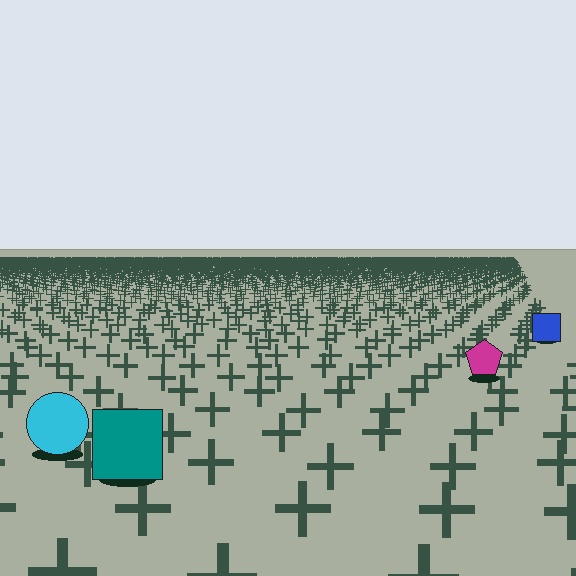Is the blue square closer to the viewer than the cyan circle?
No. The cyan circle is closer — you can tell from the texture gradient: the ground texture is coarser near it.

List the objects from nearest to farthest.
From nearest to farthest: the teal square, the cyan circle, the magenta pentagon, the blue square.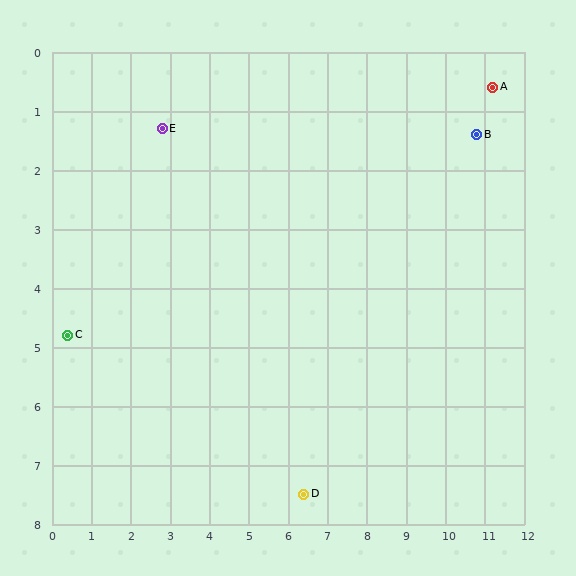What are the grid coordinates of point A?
Point A is at approximately (11.2, 0.6).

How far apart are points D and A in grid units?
Points D and A are about 8.4 grid units apart.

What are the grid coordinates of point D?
Point D is at approximately (6.4, 7.5).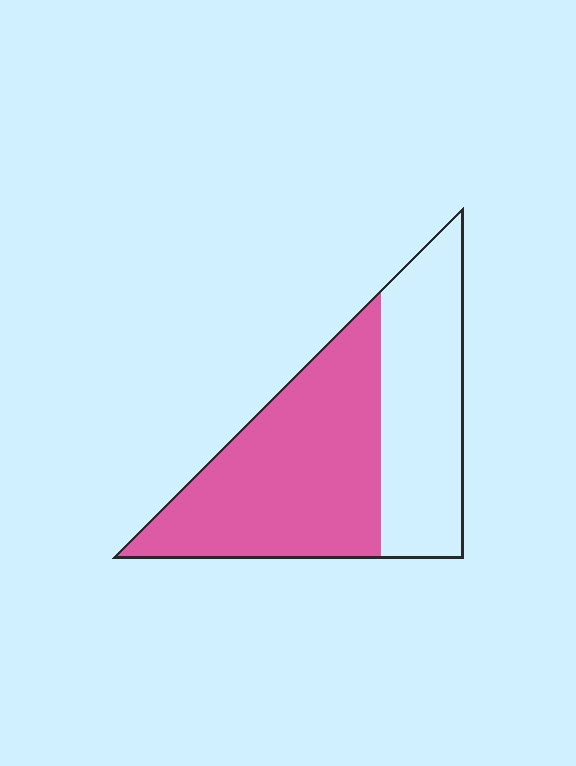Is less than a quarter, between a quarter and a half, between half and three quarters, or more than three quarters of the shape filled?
Between half and three quarters.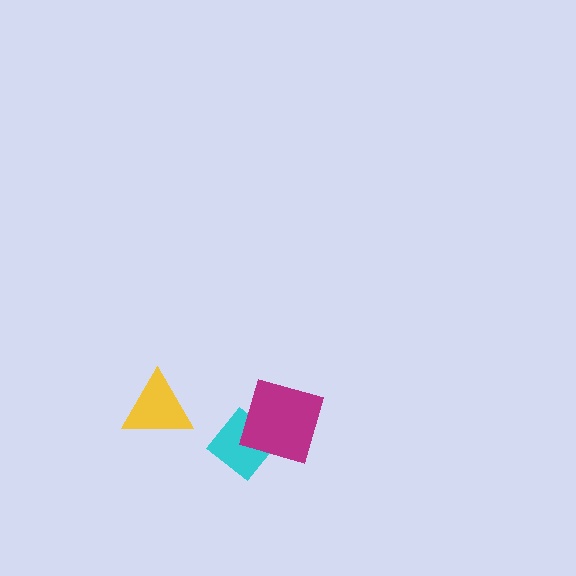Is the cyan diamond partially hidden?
Yes, it is partially covered by another shape.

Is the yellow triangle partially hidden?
No, no other shape covers it.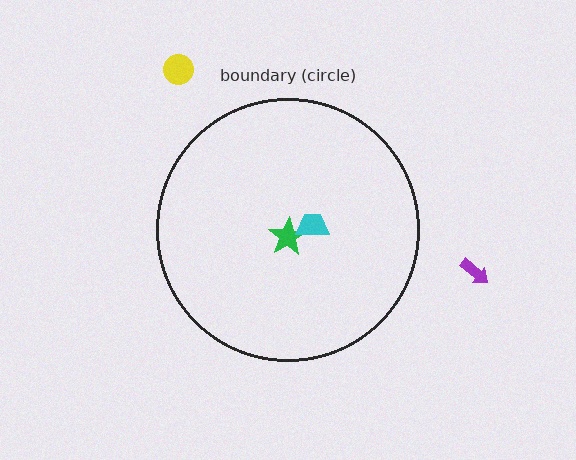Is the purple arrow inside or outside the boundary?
Outside.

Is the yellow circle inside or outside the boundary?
Outside.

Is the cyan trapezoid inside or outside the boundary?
Inside.